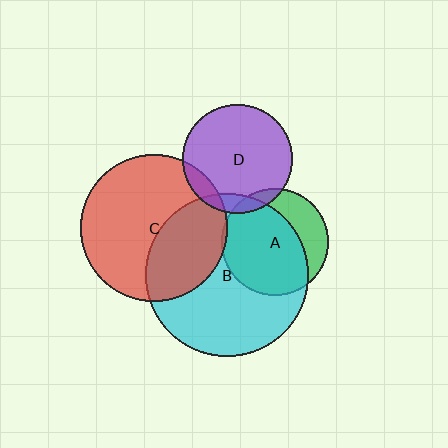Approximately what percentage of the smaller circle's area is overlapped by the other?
Approximately 10%.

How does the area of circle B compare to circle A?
Approximately 2.3 times.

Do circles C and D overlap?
Yes.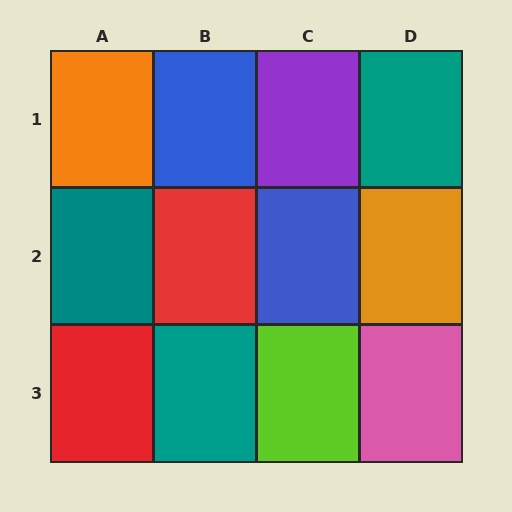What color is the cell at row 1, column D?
Teal.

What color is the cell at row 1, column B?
Blue.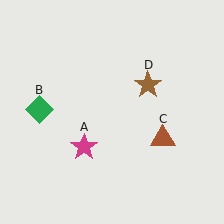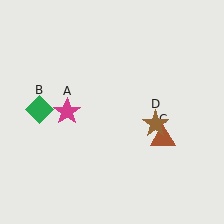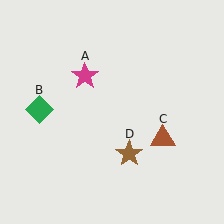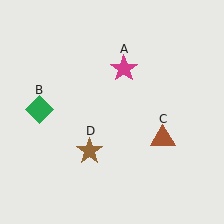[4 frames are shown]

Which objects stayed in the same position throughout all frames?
Green diamond (object B) and brown triangle (object C) remained stationary.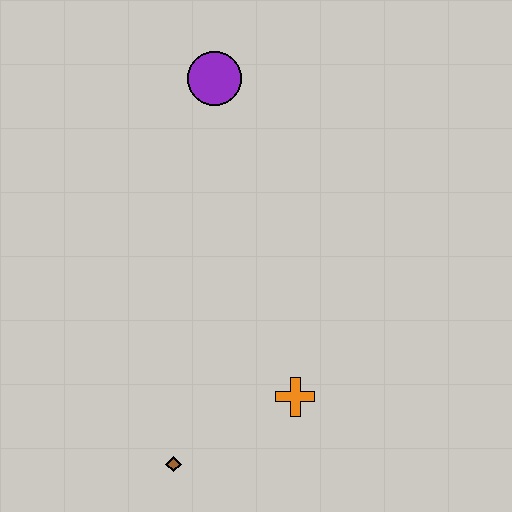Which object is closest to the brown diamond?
The orange cross is closest to the brown diamond.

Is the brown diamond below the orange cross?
Yes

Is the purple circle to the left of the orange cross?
Yes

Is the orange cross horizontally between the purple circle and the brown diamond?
No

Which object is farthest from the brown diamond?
The purple circle is farthest from the brown diamond.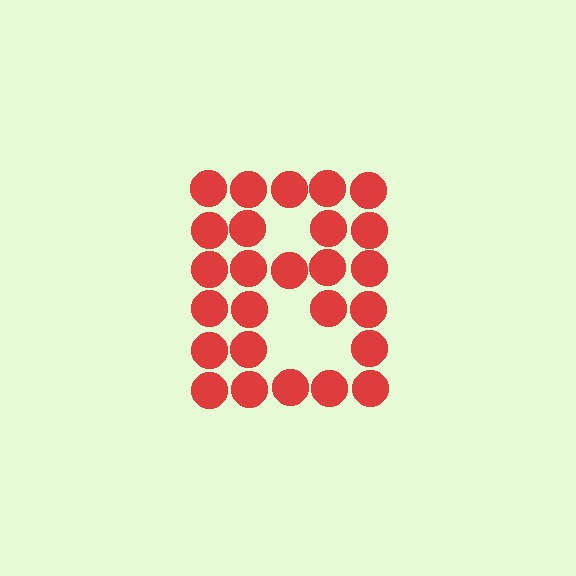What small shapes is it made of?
It is made of small circles.